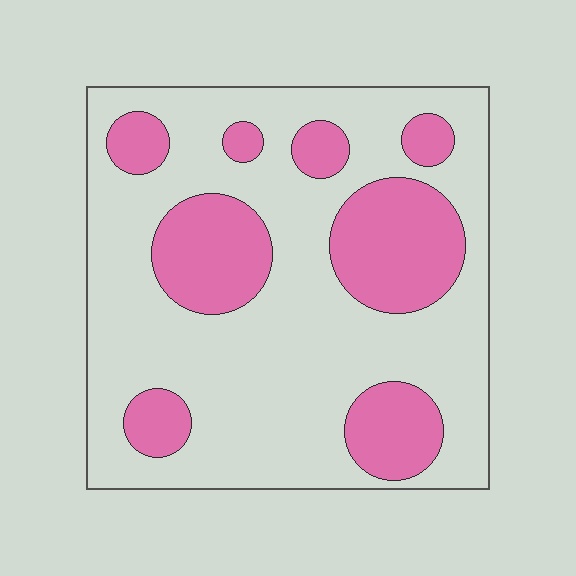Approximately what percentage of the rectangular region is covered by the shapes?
Approximately 30%.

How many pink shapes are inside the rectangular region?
8.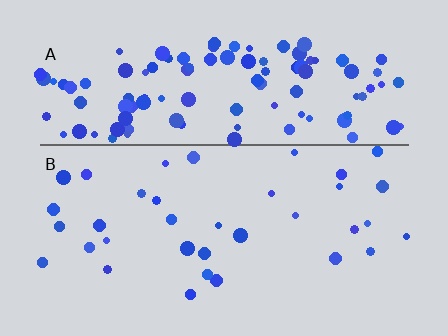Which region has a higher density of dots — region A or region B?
A (the top).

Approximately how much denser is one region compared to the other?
Approximately 3.5× — region A over region B.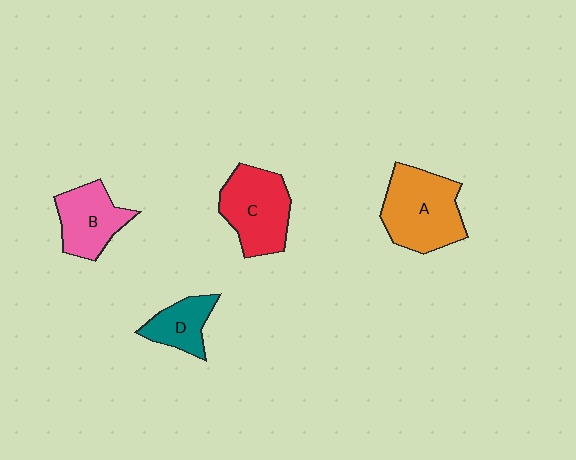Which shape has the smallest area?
Shape D (teal).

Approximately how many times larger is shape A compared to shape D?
Approximately 2.0 times.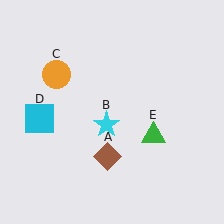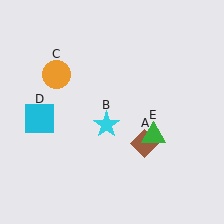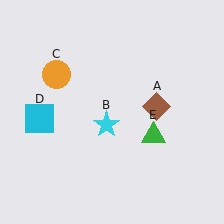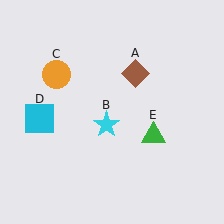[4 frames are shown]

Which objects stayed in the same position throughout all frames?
Cyan star (object B) and orange circle (object C) and cyan square (object D) and green triangle (object E) remained stationary.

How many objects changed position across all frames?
1 object changed position: brown diamond (object A).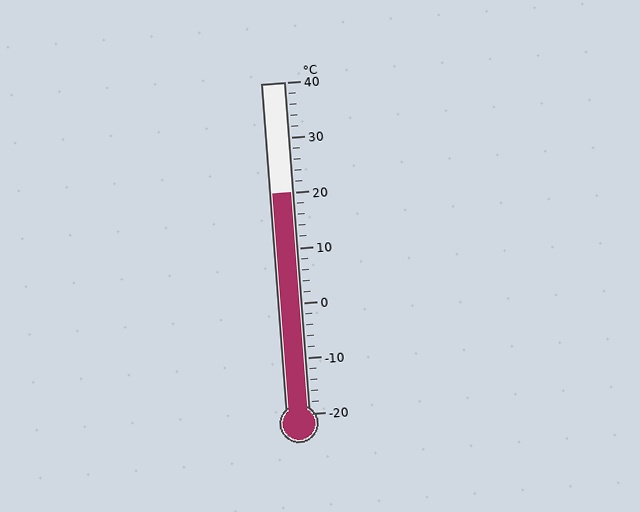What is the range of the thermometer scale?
The thermometer scale ranges from -20°C to 40°C.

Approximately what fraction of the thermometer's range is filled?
The thermometer is filled to approximately 65% of its range.